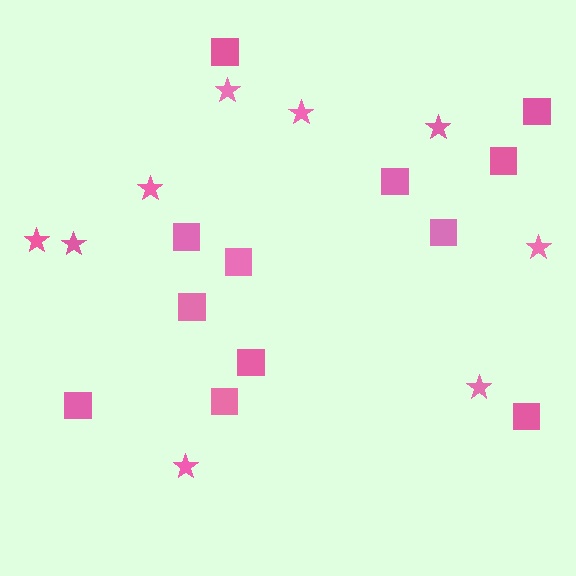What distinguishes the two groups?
There are 2 groups: one group of squares (12) and one group of stars (9).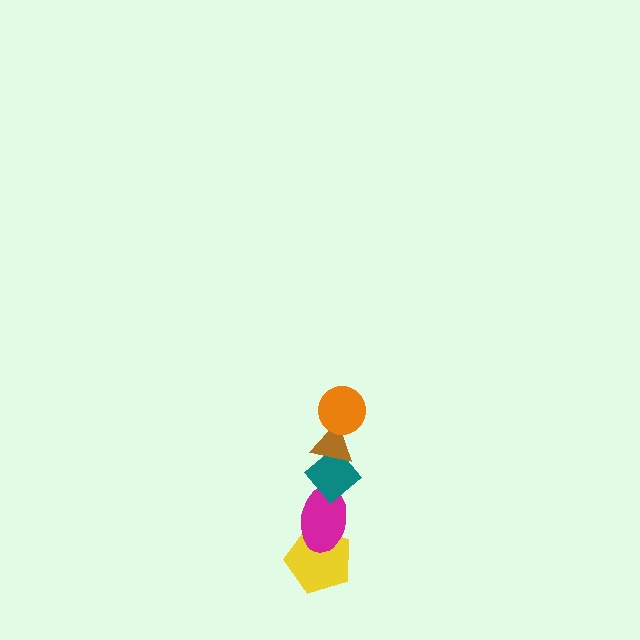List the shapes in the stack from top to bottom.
From top to bottom: the orange circle, the brown triangle, the teal diamond, the magenta ellipse, the yellow pentagon.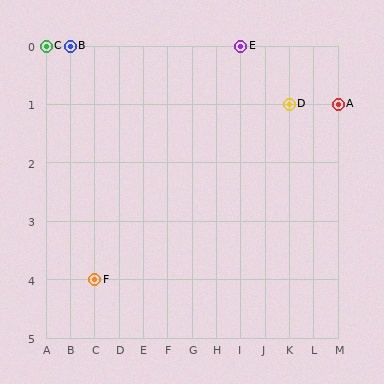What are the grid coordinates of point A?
Point A is at grid coordinates (M, 1).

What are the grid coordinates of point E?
Point E is at grid coordinates (I, 0).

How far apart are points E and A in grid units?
Points E and A are 4 columns and 1 row apart (about 4.1 grid units diagonally).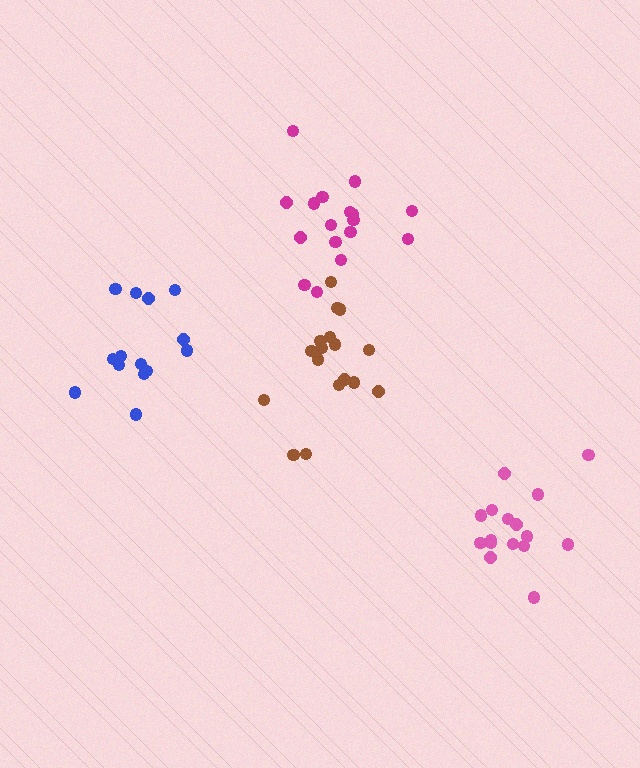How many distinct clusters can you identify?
There are 4 distinct clusters.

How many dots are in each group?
Group 1: 18 dots, Group 2: 17 dots, Group 3: 16 dots, Group 4: 14 dots (65 total).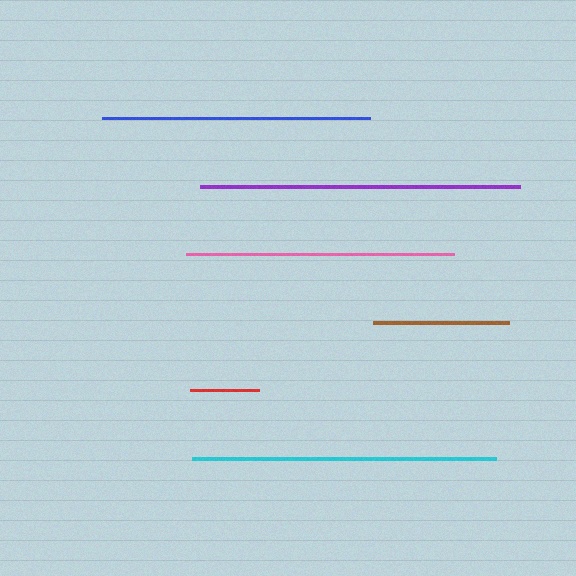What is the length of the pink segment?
The pink segment is approximately 268 pixels long.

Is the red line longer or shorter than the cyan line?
The cyan line is longer than the red line.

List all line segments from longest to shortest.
From longest to shortest: purple, cyan, pink, blue, brown, red.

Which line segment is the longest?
The purple line is the longest at approximately 320 pixels.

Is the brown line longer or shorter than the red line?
The brown line is longer than the red line.